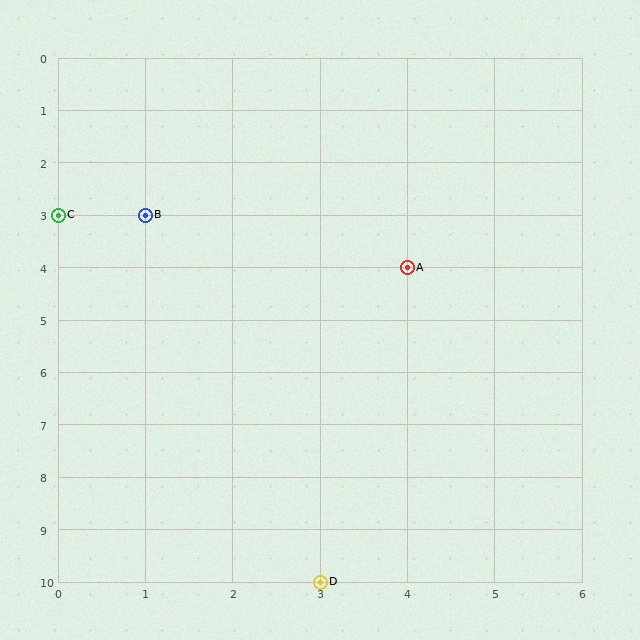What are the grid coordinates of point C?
Point C is at grid coordinates (0, 3).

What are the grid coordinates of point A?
Point A is at grid coordinates (4, 4).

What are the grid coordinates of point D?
Point D is at grid coordinates (3, 10).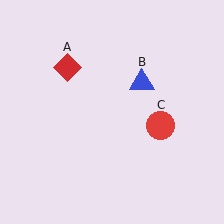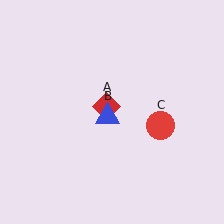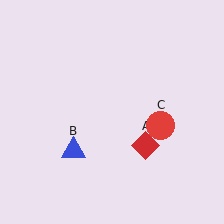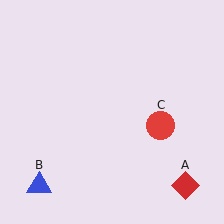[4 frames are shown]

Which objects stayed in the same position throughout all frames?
Red circle (object C) remained stationary.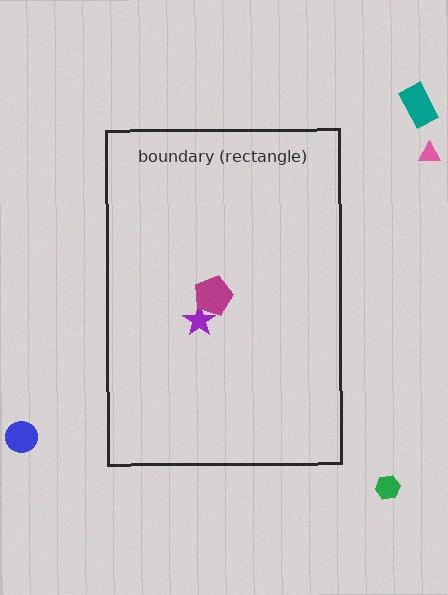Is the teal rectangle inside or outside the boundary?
Outside.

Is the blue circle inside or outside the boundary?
Outside.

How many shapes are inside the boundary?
2 inside, 4 outside.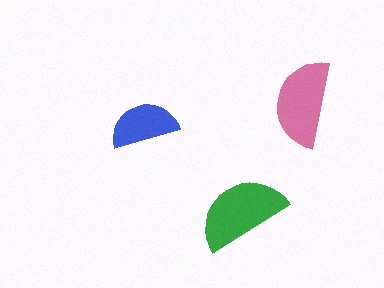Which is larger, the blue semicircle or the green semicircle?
The green one.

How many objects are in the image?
There are 3 objects in the image.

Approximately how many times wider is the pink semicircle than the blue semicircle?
About 1.5 times wider.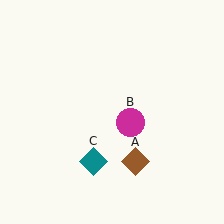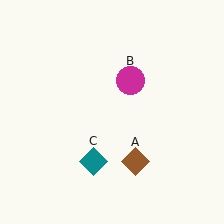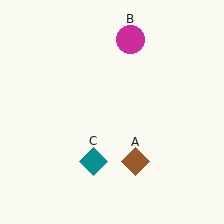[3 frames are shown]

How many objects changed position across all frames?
1 object changed position: magenta circle (object B).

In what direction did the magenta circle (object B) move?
The magenta circle (object B) moved up.